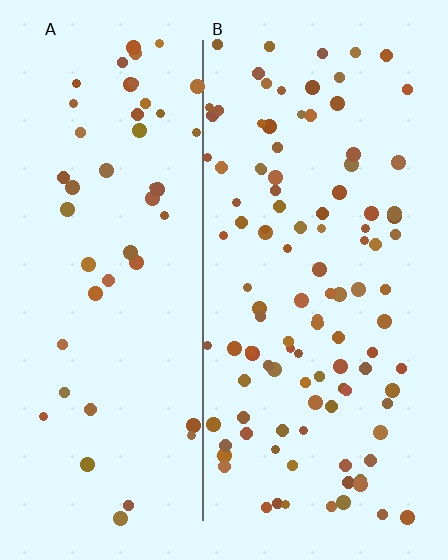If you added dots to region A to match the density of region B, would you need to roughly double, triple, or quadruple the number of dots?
Approximately double.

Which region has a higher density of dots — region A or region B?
B (the right).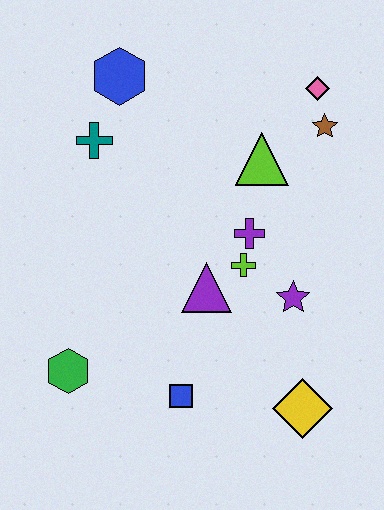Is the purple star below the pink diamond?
Yes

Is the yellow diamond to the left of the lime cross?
No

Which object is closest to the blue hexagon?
The teal cross is closest to the blue hexagon.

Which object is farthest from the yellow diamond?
The blue hexagon is farthest from the yellow diamond.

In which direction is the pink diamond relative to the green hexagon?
The pink diamond is above the green hexagon.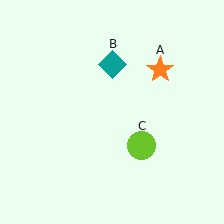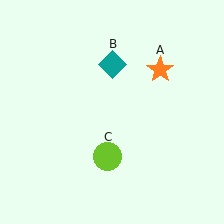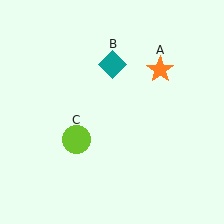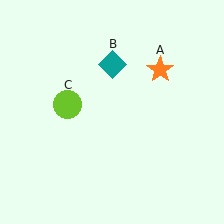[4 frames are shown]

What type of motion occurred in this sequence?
The lime circle (object C) rotated clockwise around the center of the scene.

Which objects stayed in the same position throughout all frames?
Orange star (object A) and teal diamond (object B) remained stationary.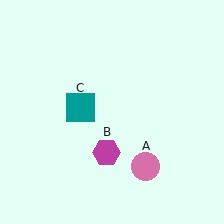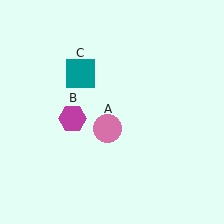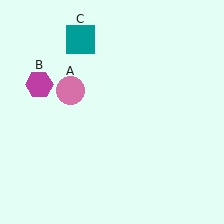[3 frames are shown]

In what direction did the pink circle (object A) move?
The pink circle (object A) moved up and to the left.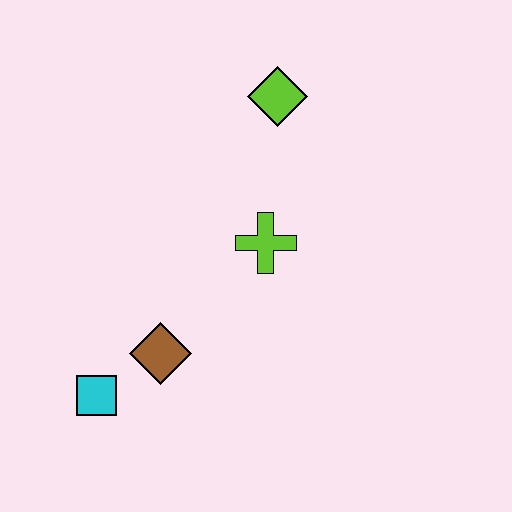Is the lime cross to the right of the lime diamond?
No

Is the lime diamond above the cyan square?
Yes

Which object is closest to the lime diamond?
The lime cross is closest to the lime diamond.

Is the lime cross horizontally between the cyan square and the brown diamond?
No